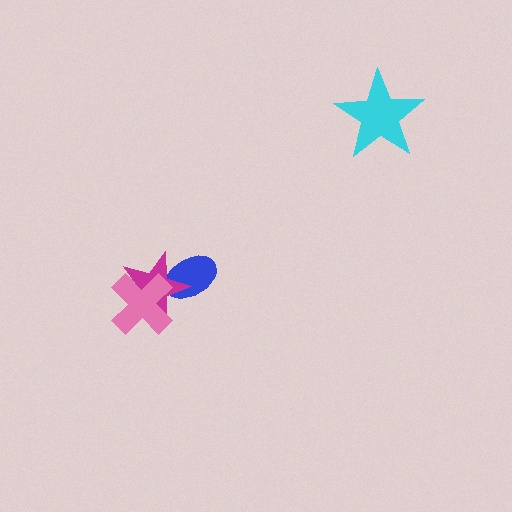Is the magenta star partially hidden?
Yes, it is partially covered by another shape.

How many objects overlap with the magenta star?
2 objects overlap with the magenta star.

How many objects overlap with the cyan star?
0 objects overlap with the cyan star.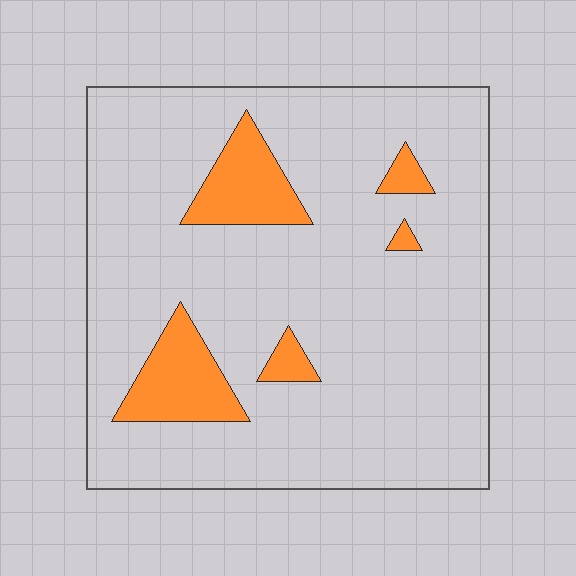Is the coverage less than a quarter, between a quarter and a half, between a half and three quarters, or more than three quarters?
Less than a quarter.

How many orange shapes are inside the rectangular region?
5.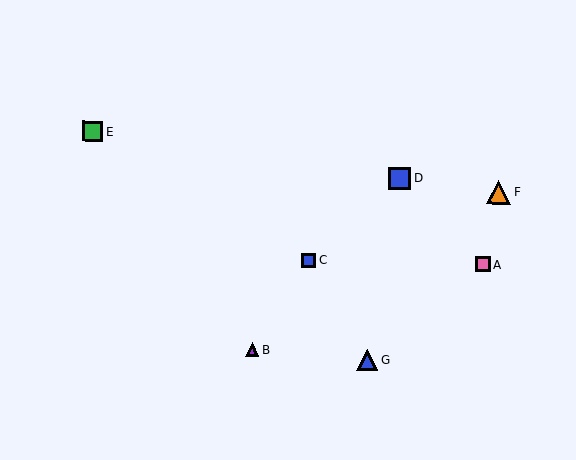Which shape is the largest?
The orange triangle (labeled F) is the largest.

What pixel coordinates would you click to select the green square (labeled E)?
Click at (92, 131) to select the green square E.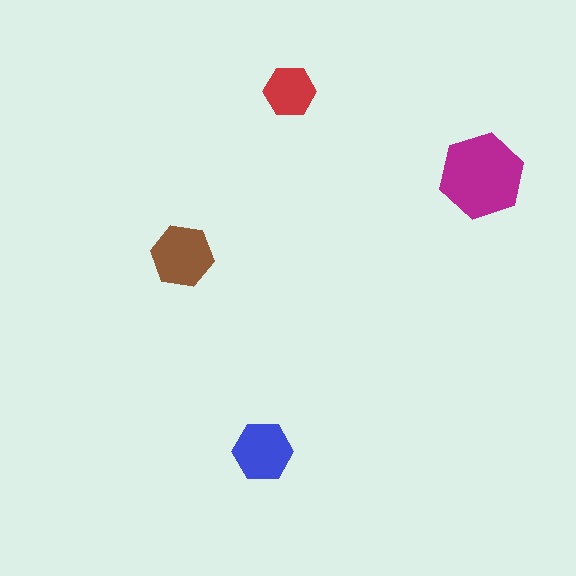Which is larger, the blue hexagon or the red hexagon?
The blue one.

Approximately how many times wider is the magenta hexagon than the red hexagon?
About 1.5 times wider.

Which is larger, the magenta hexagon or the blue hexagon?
The magenta one.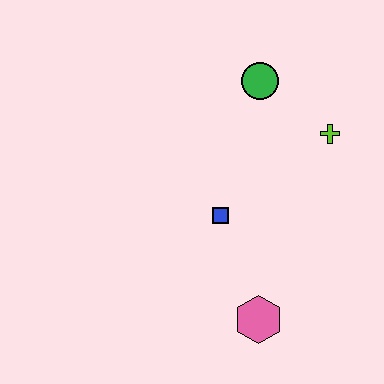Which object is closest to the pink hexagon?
The blue square is closest to the pink hexagon.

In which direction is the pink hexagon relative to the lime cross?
The pink hexagon is below the lime cross.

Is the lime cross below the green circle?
Yes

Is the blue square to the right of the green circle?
No